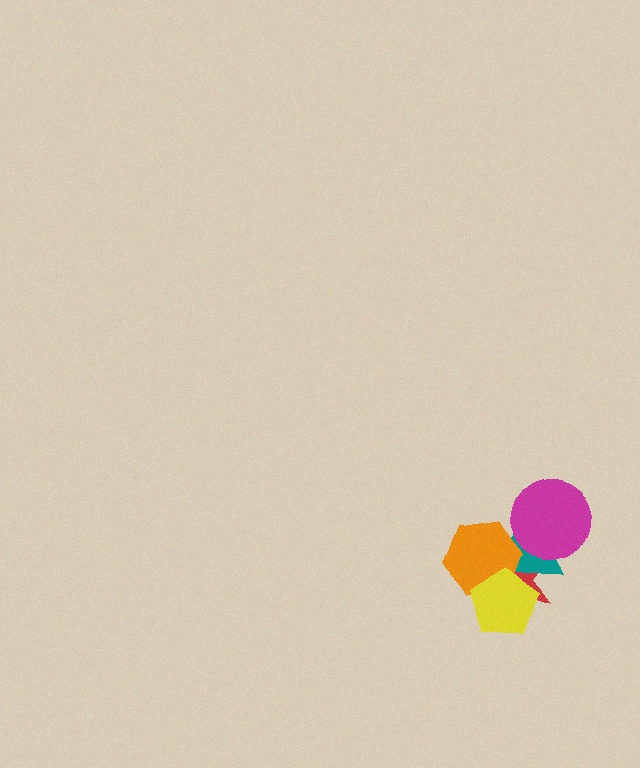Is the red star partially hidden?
Yes, it is partially covered by another shape.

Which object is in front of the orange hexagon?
The yellow pentagon is in front of the orange hexagon.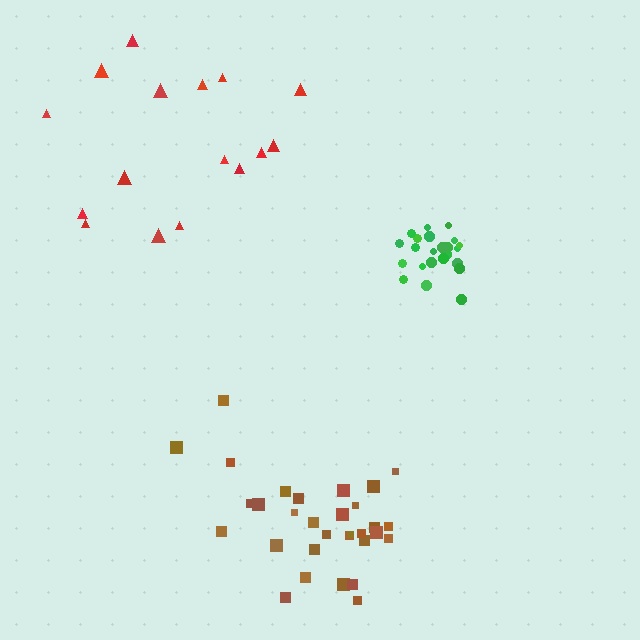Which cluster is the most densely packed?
Green.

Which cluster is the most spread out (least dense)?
Red.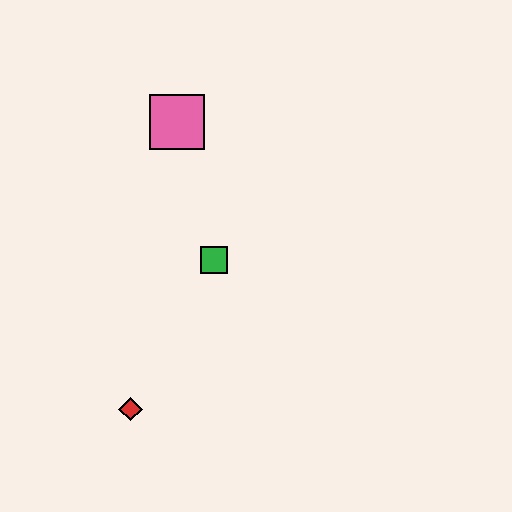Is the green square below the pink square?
Yes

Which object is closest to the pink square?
The green square is closest to the pink square.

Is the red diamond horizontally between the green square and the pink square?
No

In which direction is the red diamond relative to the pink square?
The red diamond is below the pink square.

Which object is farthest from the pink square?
The red diamond is farthest from the pink square.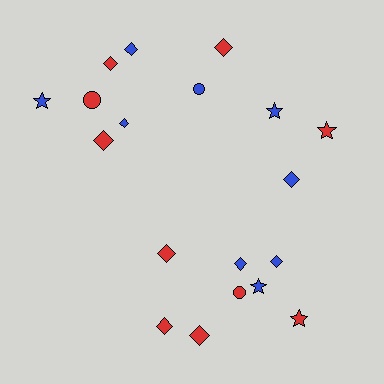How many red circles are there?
There are 2 red circles.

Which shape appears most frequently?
Diamond, with 11 objects.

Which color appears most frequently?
Red, with 10 objects.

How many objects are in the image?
There are 19 objects.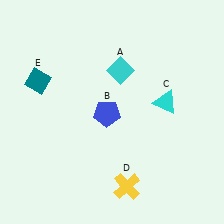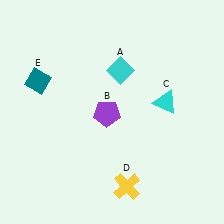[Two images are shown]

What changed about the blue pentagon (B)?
In Image 1, B is blue. In Image 2, it changed to purple.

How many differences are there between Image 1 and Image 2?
There is 1 difference between the two images.